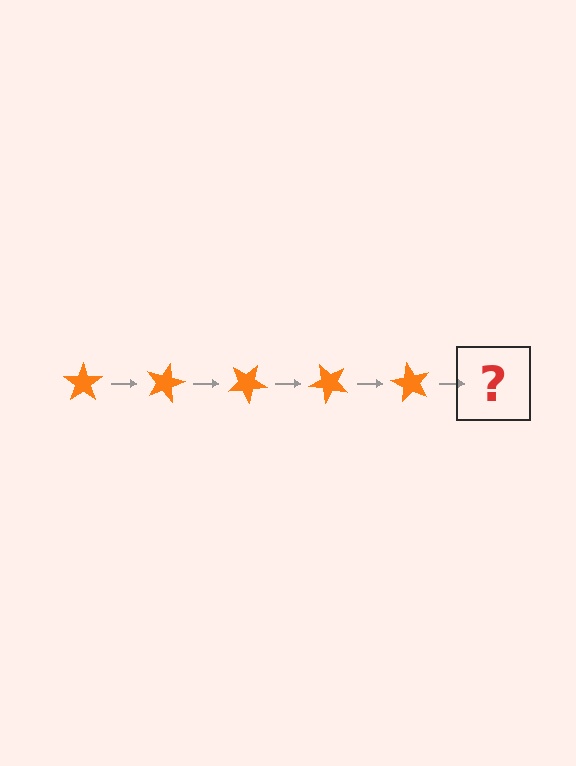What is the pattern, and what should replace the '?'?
The pattern is that the star rotates 15 degrees each step. The '?' should be an orange star rotated 75 degrees.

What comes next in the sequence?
The next element should be an orange star rotated 75 degrees.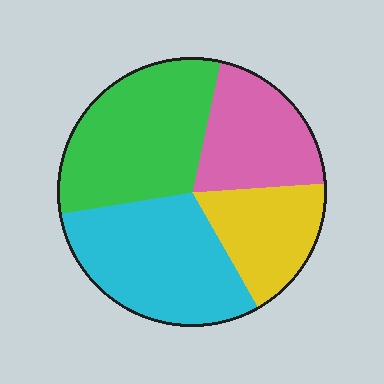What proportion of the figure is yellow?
Yellow covers around 20% of the figure.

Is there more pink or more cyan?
Cyan.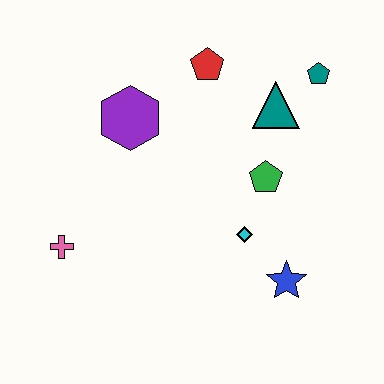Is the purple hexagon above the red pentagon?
No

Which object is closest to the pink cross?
The purple hexagon is closest to the pink cross.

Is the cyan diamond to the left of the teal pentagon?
Yes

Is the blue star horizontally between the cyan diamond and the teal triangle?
No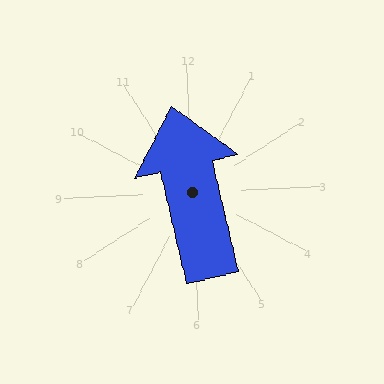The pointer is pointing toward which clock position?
Roughly 12 o'clock.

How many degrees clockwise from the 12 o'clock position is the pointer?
Approximately 349 degrees.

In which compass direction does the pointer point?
North.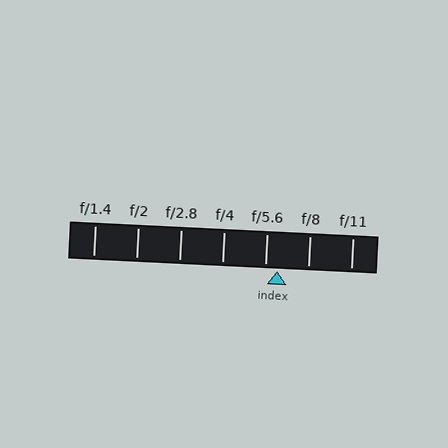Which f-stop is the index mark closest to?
The index mark is closest to f/5.6.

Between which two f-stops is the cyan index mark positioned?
The index mark is between f/5.6 and f/8.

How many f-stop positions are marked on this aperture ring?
There are 7 f-stop positions marked.